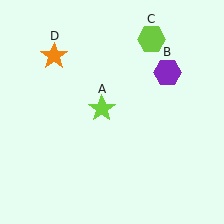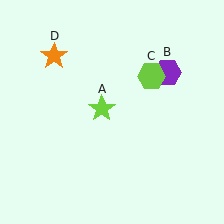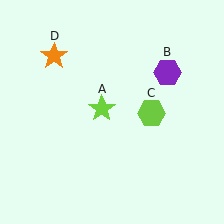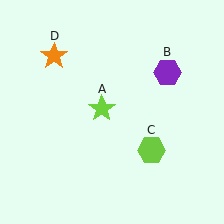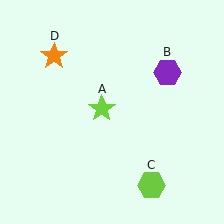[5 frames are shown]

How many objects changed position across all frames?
1 object changed position: lime hexagon (object C).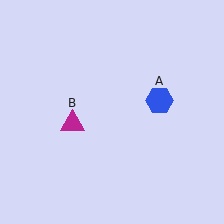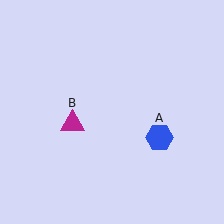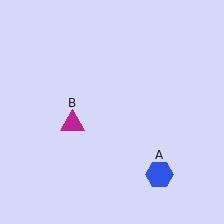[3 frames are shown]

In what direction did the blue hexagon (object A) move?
The blue hexagon (object A) moved down.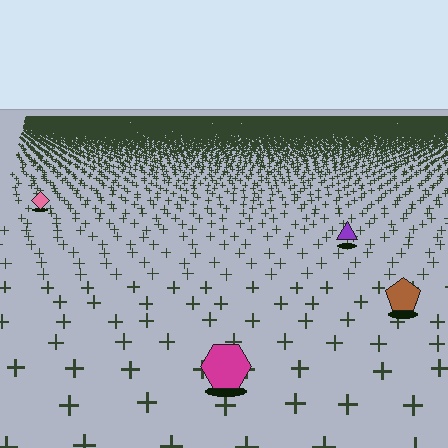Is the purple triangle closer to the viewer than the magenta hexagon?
No. The magenta hexagon is closer — you can tell from the texture gradient: the ground texture is coarser near it.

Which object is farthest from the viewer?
The pink diamond is farthest from the viewer. It appears smaller and the ground texture around it is denser.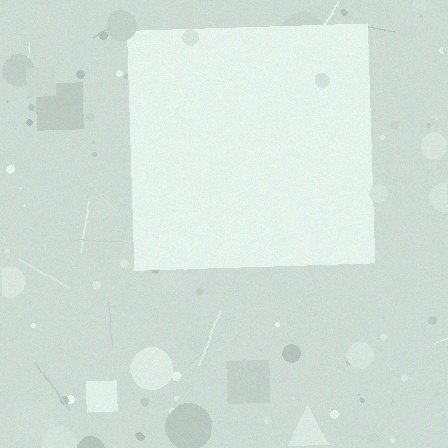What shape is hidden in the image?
A square is hidden in the image.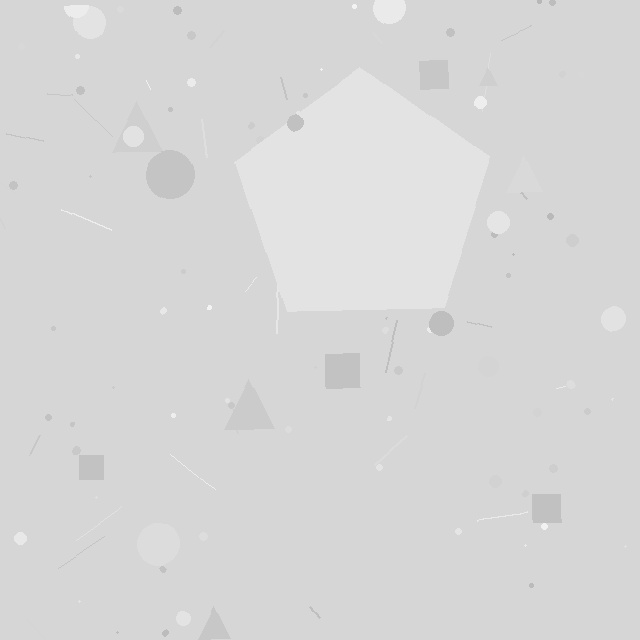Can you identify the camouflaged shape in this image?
The camouflaged shape is a pentagon.